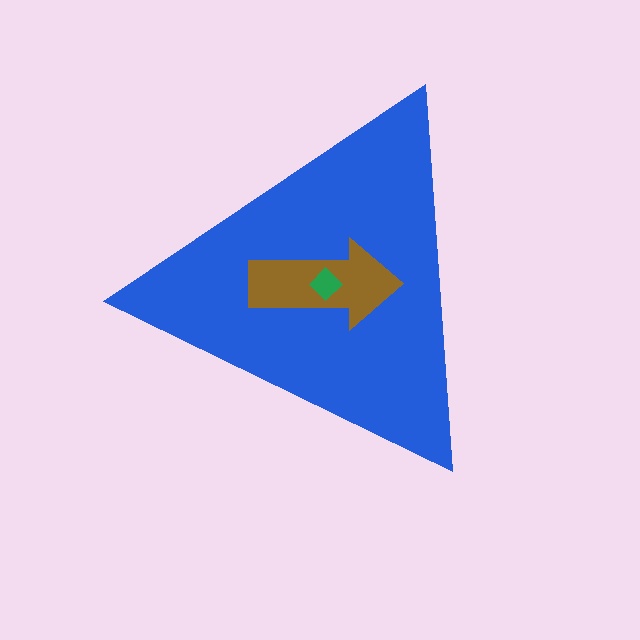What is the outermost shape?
The blue triangle.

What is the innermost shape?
The green diamond.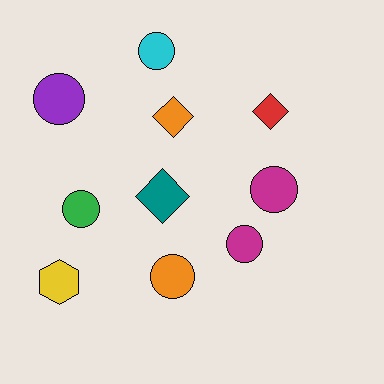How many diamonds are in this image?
There are 3 diamonds.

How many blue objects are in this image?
There are no blue objects.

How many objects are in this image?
There are 10 objects.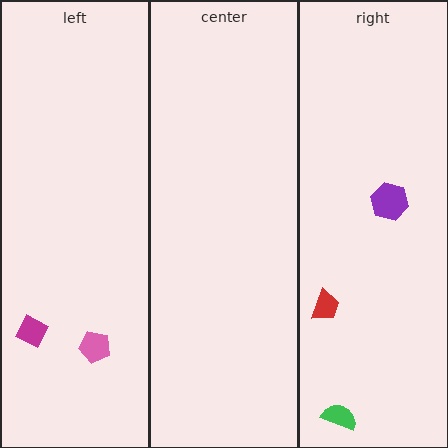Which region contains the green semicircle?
The right region.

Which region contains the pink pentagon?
The left region.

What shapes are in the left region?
The magenta diamond, the pink pentagon.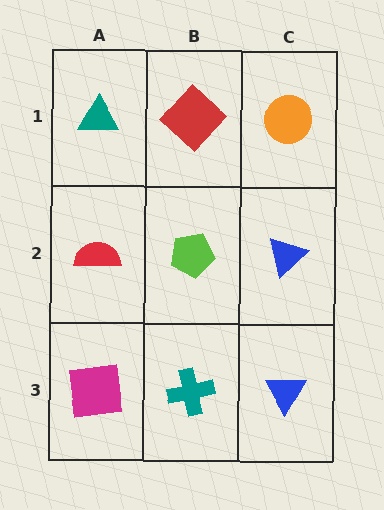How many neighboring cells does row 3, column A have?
2.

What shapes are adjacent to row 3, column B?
A lime pentagon (row 2, column B), a magenta square (row 3, column A), a blue triangle (row 3, column C).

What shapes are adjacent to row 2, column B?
A red diamond (row 1, column B), a teal cross (row 3, column B), a red semicircle (row 2, column A), a blue triangle (row 2, column C).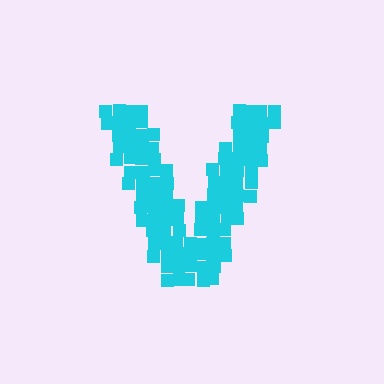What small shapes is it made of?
It is made of small squares.